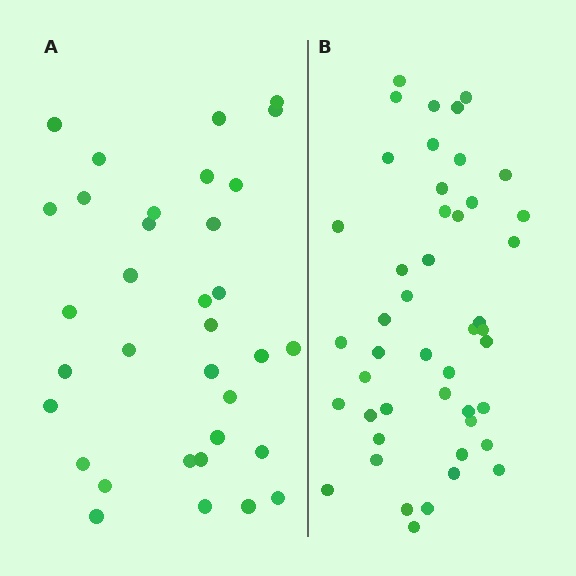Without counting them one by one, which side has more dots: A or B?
Region B (the right region) has more dots.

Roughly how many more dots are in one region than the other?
Region B has roughly 12 or so more dots than region A.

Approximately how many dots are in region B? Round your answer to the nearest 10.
About 50 dots. (The exact count is 46, which rounds to 50.)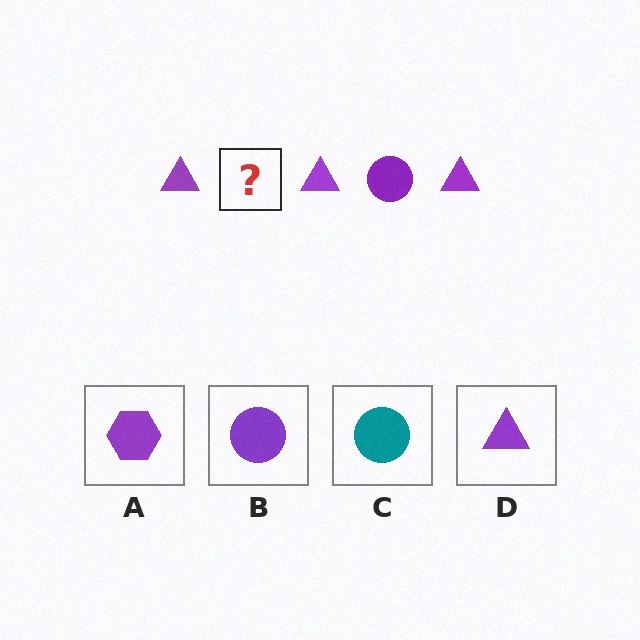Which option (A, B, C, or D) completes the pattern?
B.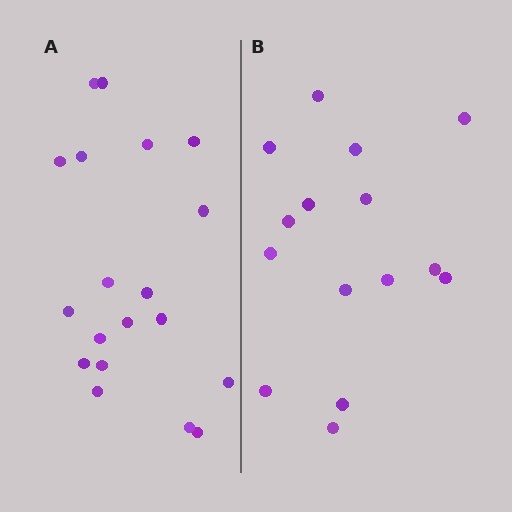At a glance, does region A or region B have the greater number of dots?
Region A (the left region) has more dots.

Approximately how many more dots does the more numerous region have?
Region A has about 4 more dots than region B.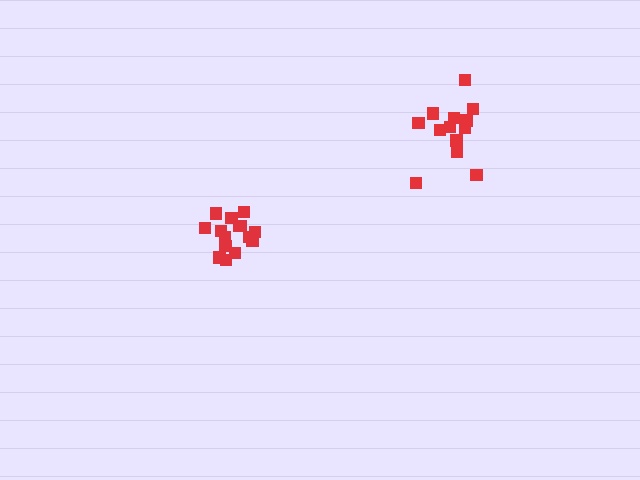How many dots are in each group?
Group 1: 15 dots, Group 2: 13 dots (28 total).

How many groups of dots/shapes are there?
There are 2 groups.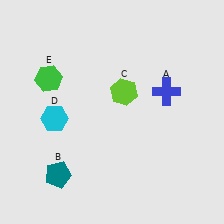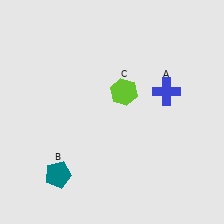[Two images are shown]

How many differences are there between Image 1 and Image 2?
There are 2 differences between the two images.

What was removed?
The green hexagon (E), the cyan hexagon (D) were removed in Image 2.